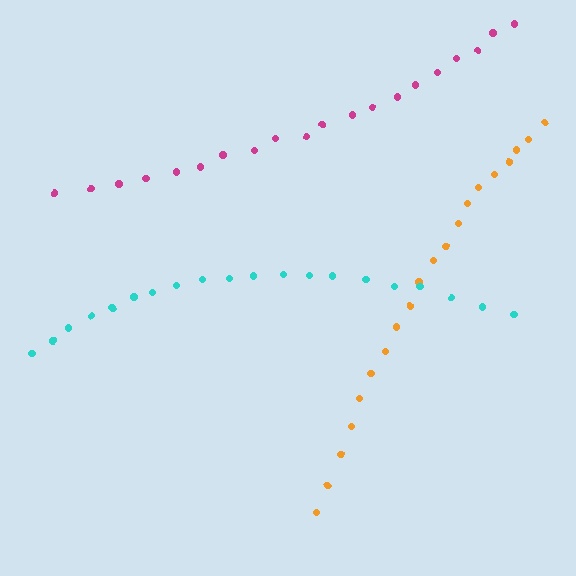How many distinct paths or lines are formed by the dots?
There are 3 distinct paths.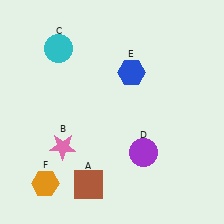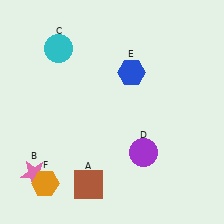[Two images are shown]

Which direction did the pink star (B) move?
The pink star (B) moved left.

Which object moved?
The pink star (B) moved left.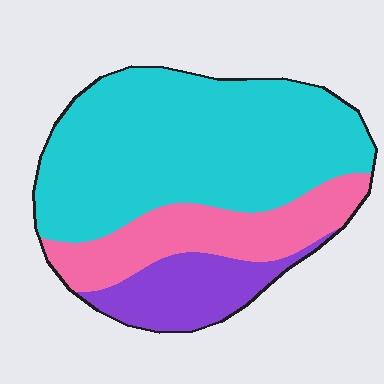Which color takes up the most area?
Cyan, at roughly 60%.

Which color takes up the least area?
Purple, at roughly 15%.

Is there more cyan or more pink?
Cyan.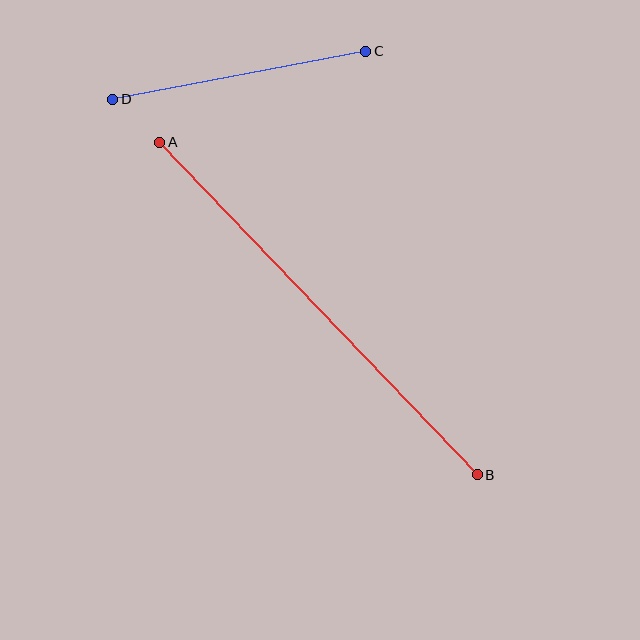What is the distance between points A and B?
The distance is approximately 459 pixels.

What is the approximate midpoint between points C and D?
The midpoint is at approximately (239, 75) pixels.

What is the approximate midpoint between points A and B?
The midpoint is at approximately (318, 308) pixels.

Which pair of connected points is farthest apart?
Points A and B are farthest apart.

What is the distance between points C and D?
The distance is approximately 258 pixels.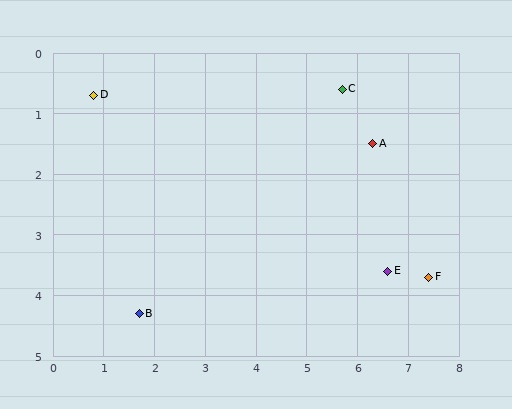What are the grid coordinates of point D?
Point D is at approximately (0.8, 0.7).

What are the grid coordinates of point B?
Point B is at approximately (1.7, 4.3).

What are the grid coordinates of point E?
Point E is at approximately (6.6, 3.6).